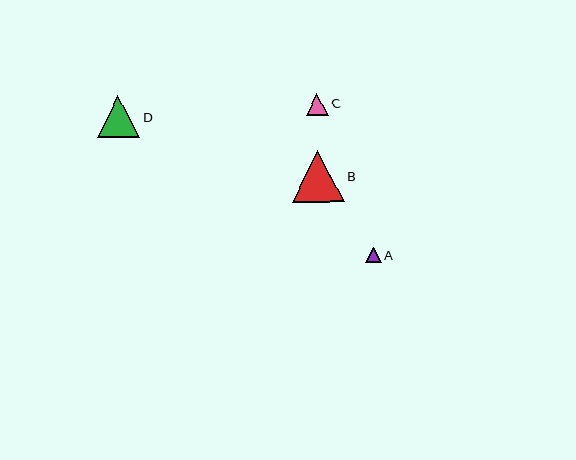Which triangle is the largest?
Triangle B is the largest with a size of approximately 52 pixels.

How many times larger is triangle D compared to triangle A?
Triangle D is approximately 2.7 times the size of triangle A.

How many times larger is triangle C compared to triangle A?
Triangle C is approximately 1.4 times the size of triangle A.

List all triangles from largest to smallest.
From largest to smallest: B, D, C, A.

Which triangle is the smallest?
Triangle A is the smallest with a size of approximately 15 pixels.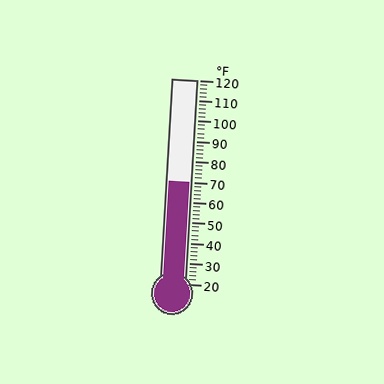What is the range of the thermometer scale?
The thermometer scale ranges from 20°F to 120°F.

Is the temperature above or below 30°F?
The temperature is above 30°F.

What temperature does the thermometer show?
The thermometer shows approximately 70°F.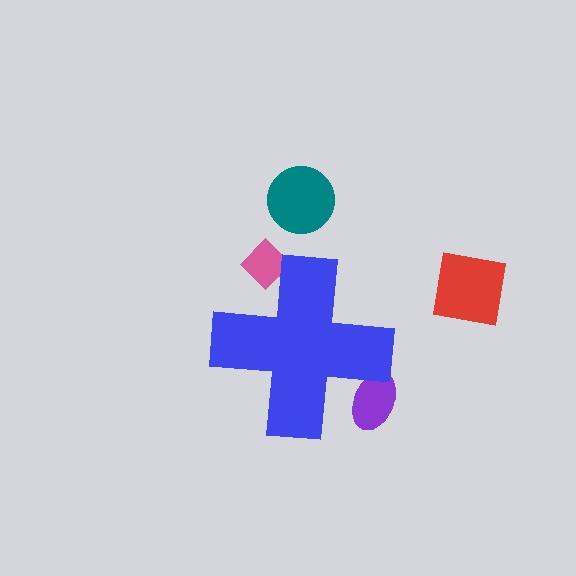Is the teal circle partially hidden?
No, the teal circle is fully visible.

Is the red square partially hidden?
No, the red square is fully visible.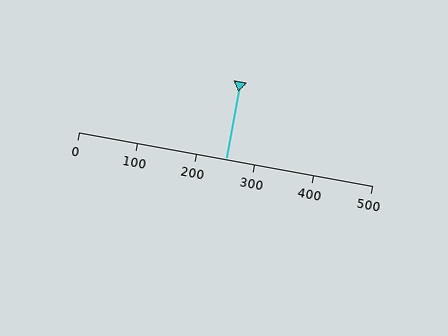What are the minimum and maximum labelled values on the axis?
The axis runs from 0 to 500.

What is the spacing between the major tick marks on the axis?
The major ticks are spaced 100 apart.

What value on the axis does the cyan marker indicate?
The marker indicates approximately 250.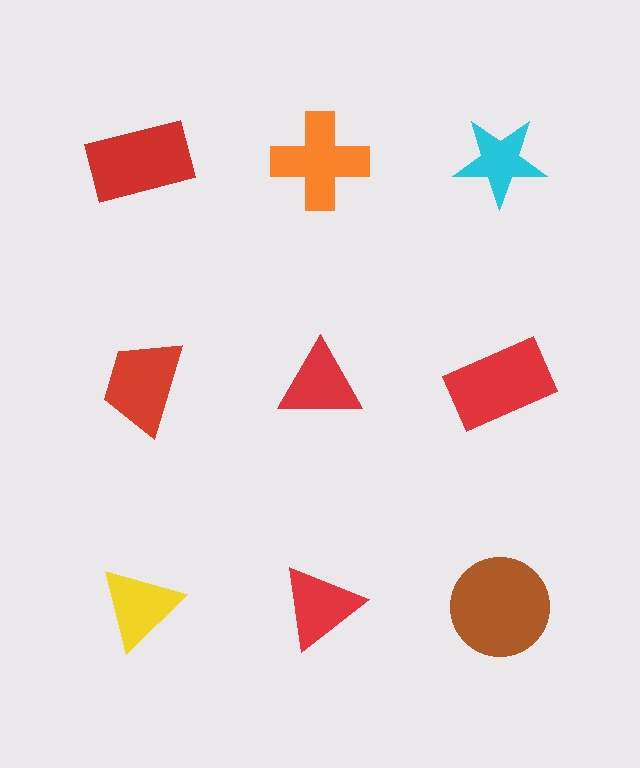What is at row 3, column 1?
A yellow triangle.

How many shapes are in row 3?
3 shapes.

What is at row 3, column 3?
A brown circle.